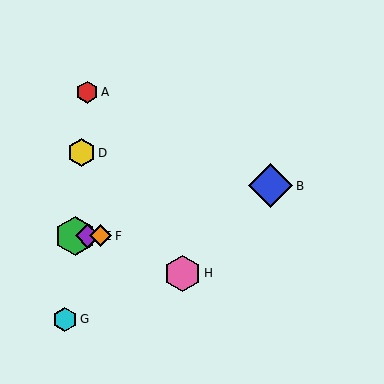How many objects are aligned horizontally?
3 objects (C, E, F) are aligned horizontally.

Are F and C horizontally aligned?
Yes, both are at y≈236.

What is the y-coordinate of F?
Object F is at y≈236.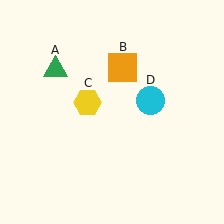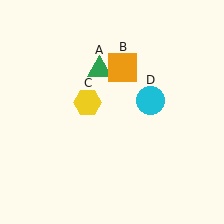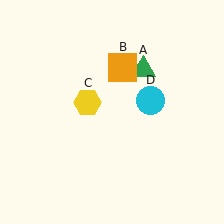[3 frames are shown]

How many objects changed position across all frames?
1 object changed position: green triangle (object A).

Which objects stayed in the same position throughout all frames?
Orange square (object B) and yellow hexagon (object C) and cyan circle (object D) remained stationary.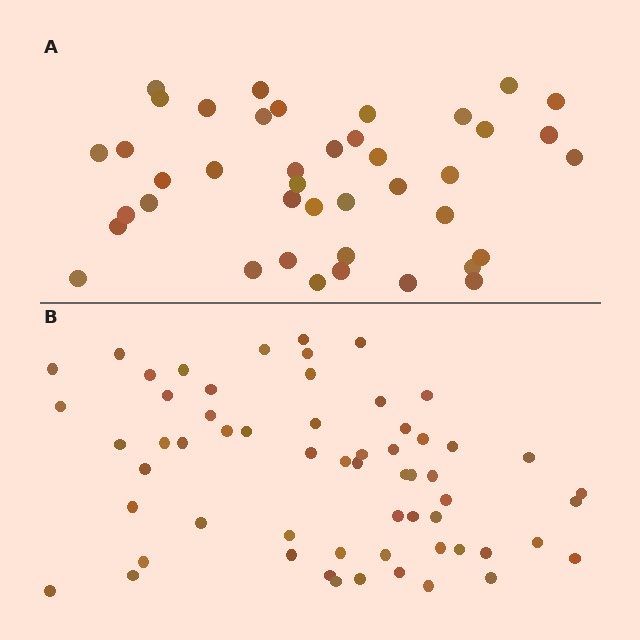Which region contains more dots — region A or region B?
Region B (the bottom region) has more dots.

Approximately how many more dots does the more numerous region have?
Region B has approximately 20 more dots than region A.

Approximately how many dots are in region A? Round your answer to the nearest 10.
About 40 dots. (The exact count is 41, which rounds to 40.)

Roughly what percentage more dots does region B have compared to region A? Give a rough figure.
About 45% more.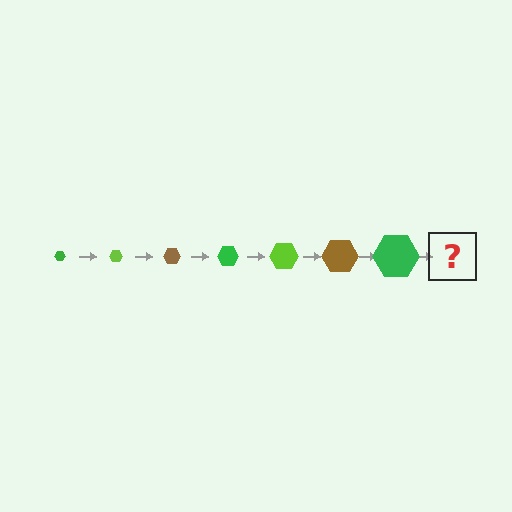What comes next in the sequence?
The next element should be a lime hexagon, larger than the previous one.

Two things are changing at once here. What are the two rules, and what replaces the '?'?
The two rules are that the hexagon grows larger each step and the color cycles through green, lime, and brown. The '?' should be a lime hexagon, larger than the previous one.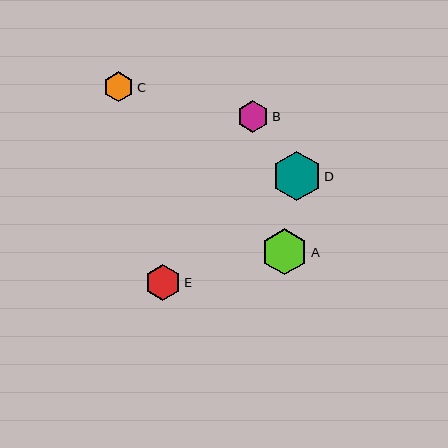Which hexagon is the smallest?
Hexagon C is the smallest with a size of approximately 30 pixels.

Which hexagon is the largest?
Hexagon D is the largest with a size of approximately 49 pixels.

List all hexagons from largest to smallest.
From largest to smallest: D, A, E, B, C.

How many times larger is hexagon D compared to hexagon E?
Hexagon D is approximately 1.4 times the size of hexagon E.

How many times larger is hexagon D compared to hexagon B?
Hexagon D is approximately 1.5 times the size of hexagon B.